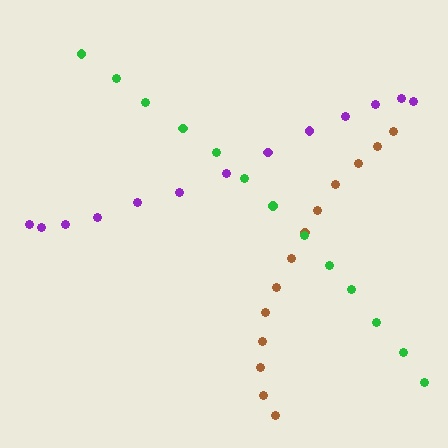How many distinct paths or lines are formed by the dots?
There are 3 distinct paths.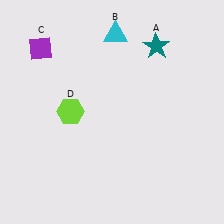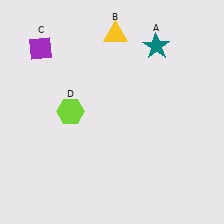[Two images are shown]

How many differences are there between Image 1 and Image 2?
There is 1 difference between the two images.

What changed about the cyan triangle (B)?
In Image 1, B is cyan. In Image 2, it changed to yellow.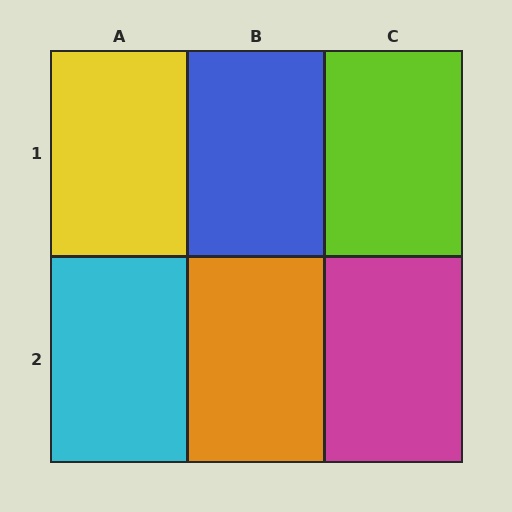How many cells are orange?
1 cell is orange.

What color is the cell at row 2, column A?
Cyan.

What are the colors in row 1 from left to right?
Yellow, blue, lime.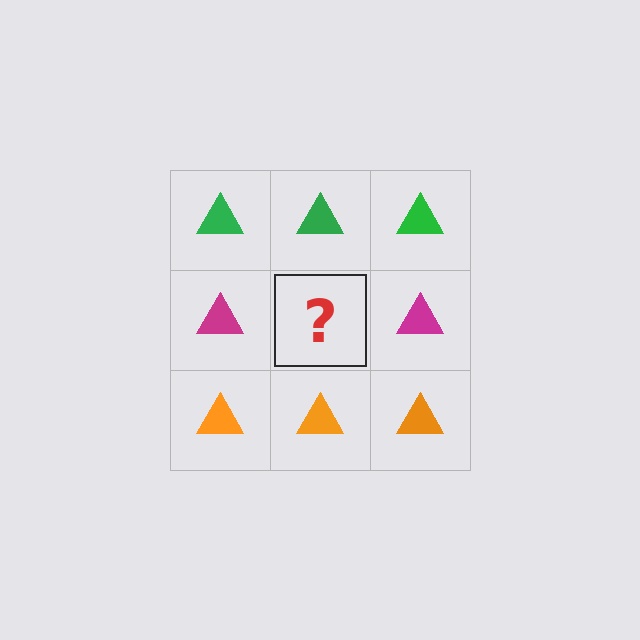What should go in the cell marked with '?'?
The missing cell should contain a magenta triangle.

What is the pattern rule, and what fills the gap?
The rule is that each row has a consistent color. The gap should be filled with a magenta triangle.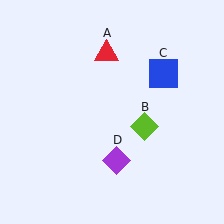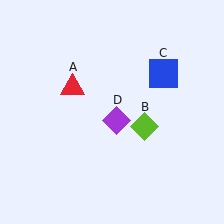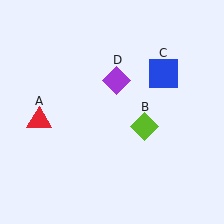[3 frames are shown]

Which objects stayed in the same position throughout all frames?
Lime diamond (object B) and blue square (object C) remained stationary.